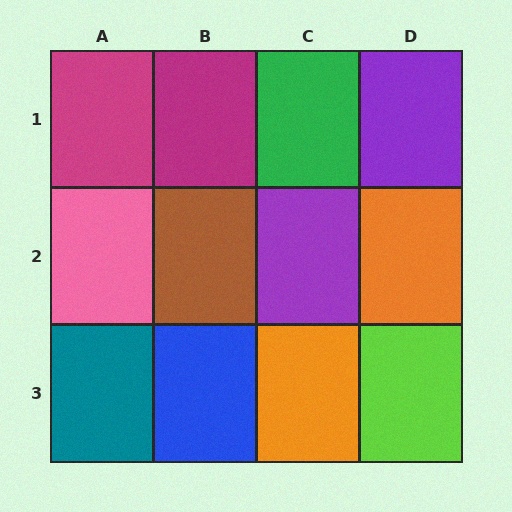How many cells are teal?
1 cell is teal.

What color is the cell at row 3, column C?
Orange.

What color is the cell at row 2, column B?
Brown.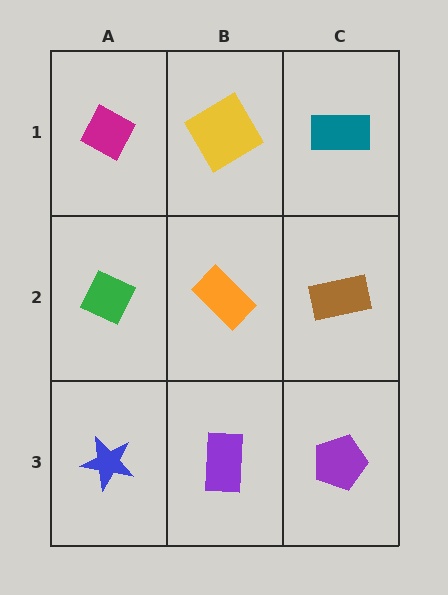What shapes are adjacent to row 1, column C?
A brown rectangle (row 2, column C), a yellow diamond (row 1, column B).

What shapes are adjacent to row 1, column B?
An orange rectangle (row 2, column B), a magenta diamond (row 1, column A), a teal rectangle (row 1, column C).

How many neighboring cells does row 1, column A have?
2.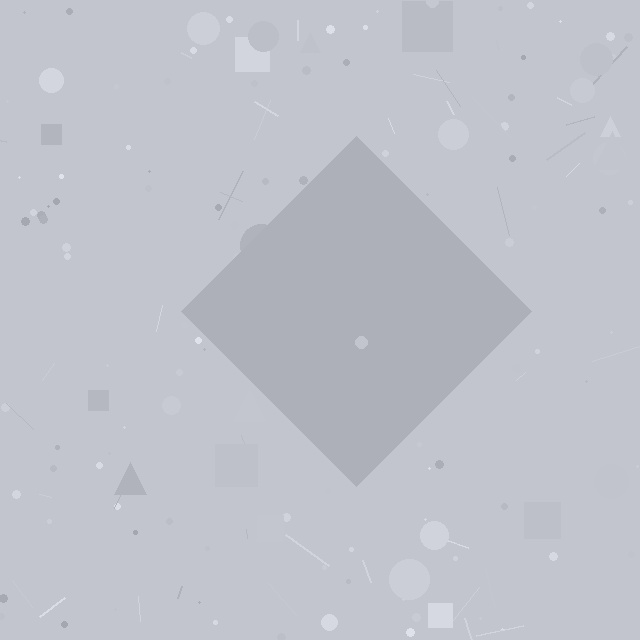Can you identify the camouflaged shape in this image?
The camouflaged shape is a diamond.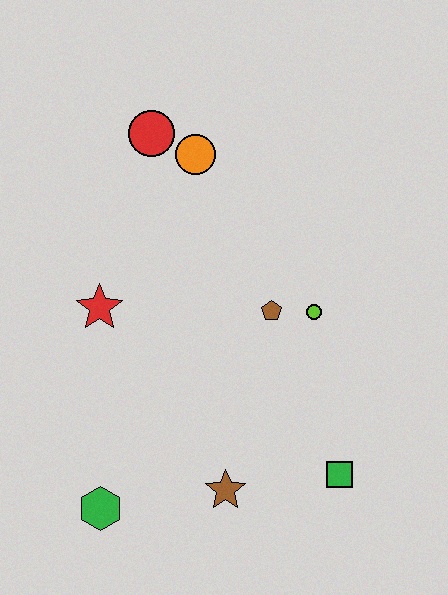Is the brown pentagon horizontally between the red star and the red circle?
No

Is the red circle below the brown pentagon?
No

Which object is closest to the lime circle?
The brown pentagon is closest to the lime circle.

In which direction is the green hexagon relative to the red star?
The green hexagon is below the red star.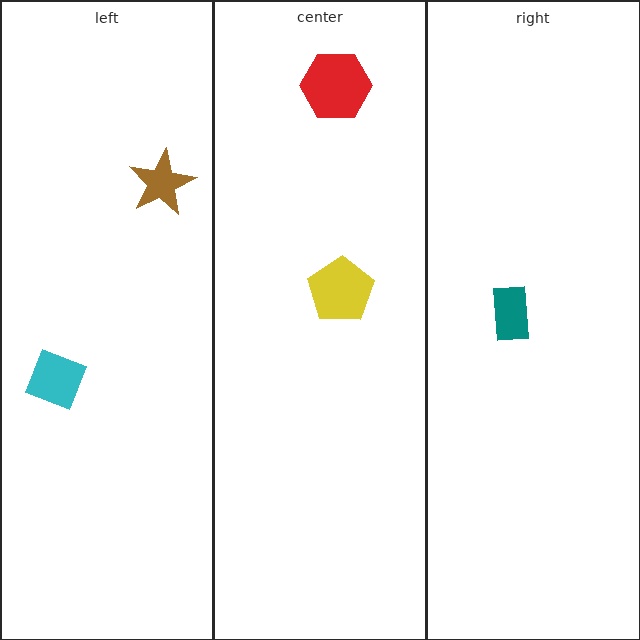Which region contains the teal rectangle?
The right region.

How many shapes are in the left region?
2.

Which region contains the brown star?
The left region.